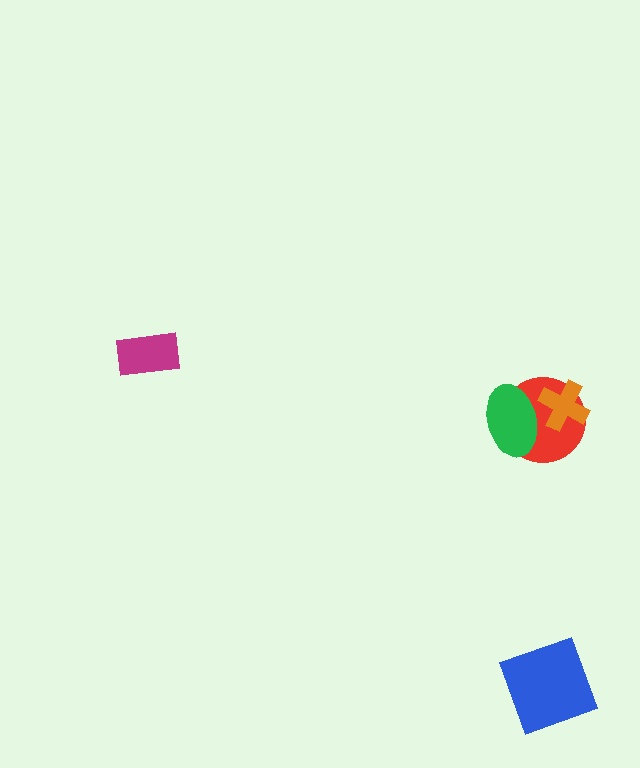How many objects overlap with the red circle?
2 objects overlap with the red circle.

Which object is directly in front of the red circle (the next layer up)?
The orange cross is directly in front of the red circle.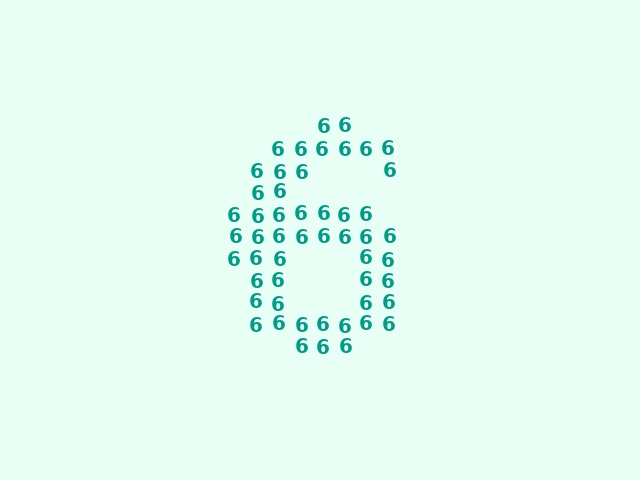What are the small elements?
The small elements are digit 6's.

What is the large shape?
The large shape is the digit 6.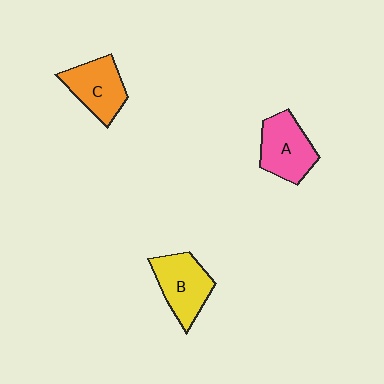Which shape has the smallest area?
Shape C (orange).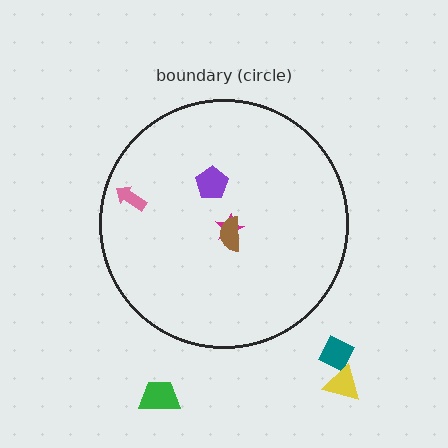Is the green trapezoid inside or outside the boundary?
Outside.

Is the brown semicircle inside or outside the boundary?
Inside.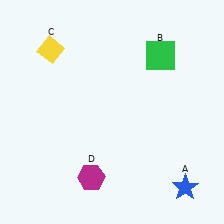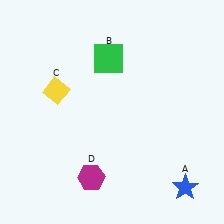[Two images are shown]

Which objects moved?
The objects that moved are: the green square (B), the yellow diamond (C).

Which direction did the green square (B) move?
The green square (B) moved left.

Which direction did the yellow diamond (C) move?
The yellow diamond (C) moved down.